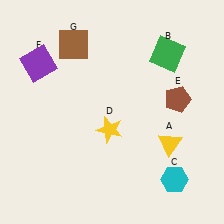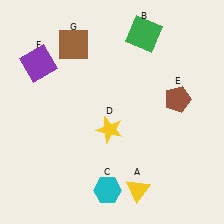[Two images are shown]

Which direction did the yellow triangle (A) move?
The yellow triangle (A) moved down.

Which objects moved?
The objects that moved are: the yellow triangle (A), the green square (B), the cyan hexagon (C).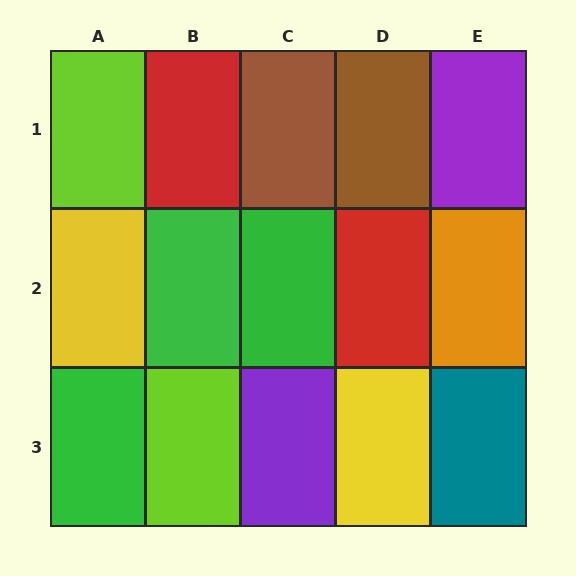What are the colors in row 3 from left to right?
Green, lime, purple, yellow, teal.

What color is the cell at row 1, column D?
Brown.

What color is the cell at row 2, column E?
Orange.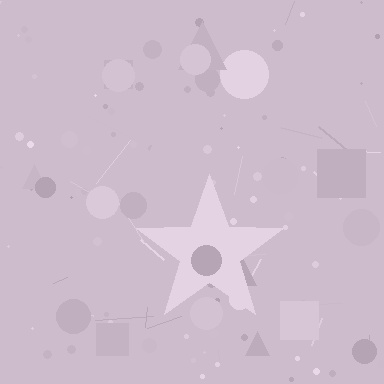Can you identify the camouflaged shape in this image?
The camouflaged shape is a star.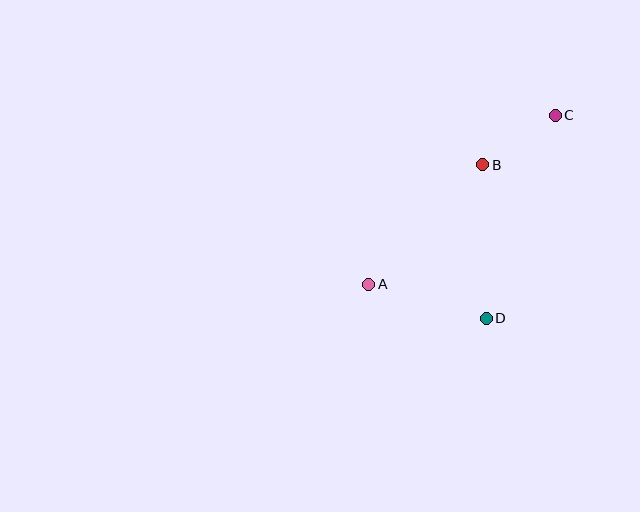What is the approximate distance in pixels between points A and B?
The distance between A and B is approximately 165 pixels.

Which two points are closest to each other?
Points B and C are closest to each other.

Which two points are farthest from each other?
Points A and C are farthest from each other.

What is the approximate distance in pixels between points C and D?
The distance between C and D is approximately 214 pixels.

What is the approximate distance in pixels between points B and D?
The distance between B and D is approximately 153 pixels.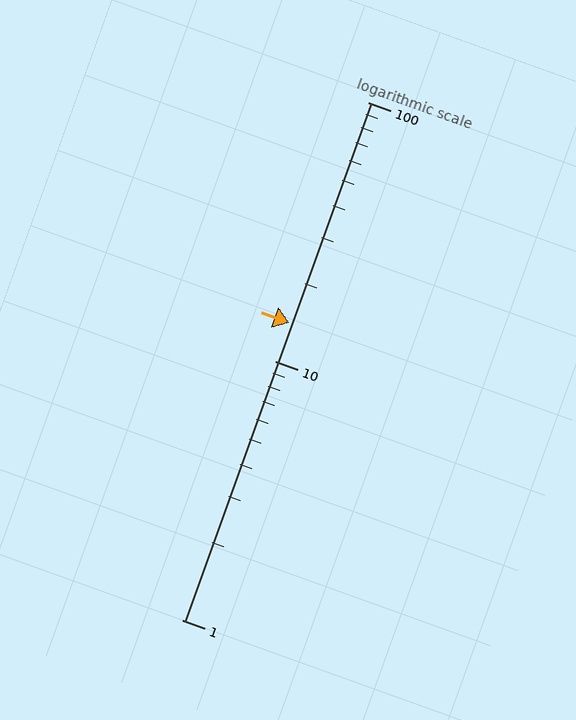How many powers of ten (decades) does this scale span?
The scale spans 2 decades, from 1 to 100.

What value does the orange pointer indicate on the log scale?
The pointer indicates approximately 14.